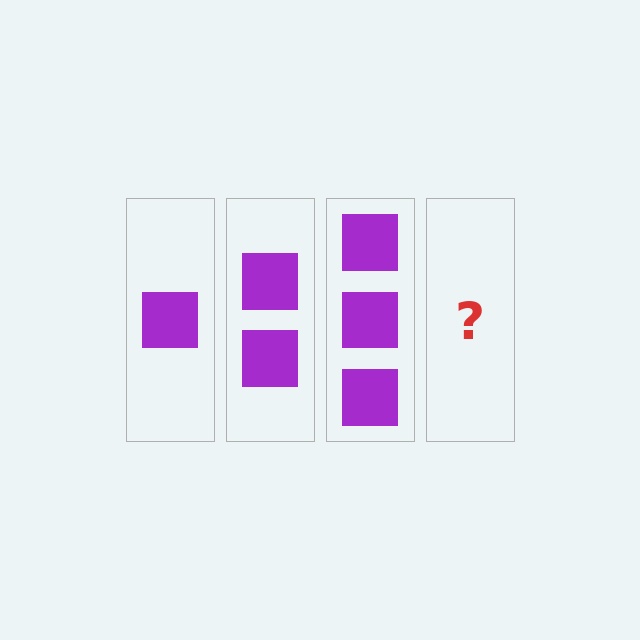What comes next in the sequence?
The next element should be 4 squares.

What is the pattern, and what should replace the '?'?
The pattern is that each step adds one more square. The '?' should be 4 squares.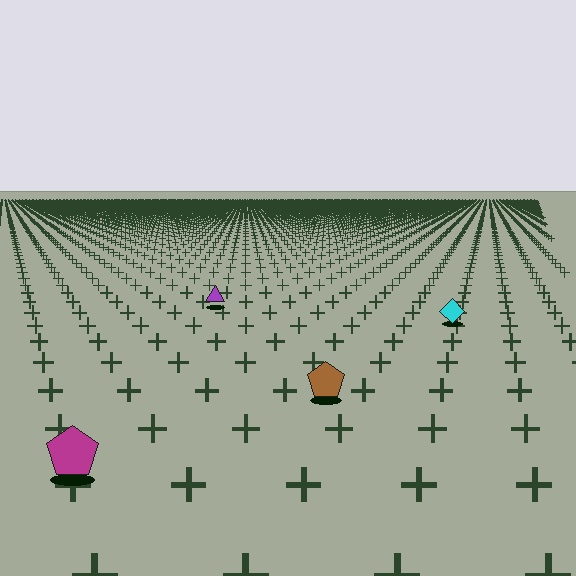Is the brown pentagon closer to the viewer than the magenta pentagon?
No. The magenta pentagon is closer — you can tell from the texture gradient: the ground texture is coarser near it.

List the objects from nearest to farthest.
From nearest to farthest: the magenta pentagon, the brown pentagon, the cyan diamond, the purple triangle.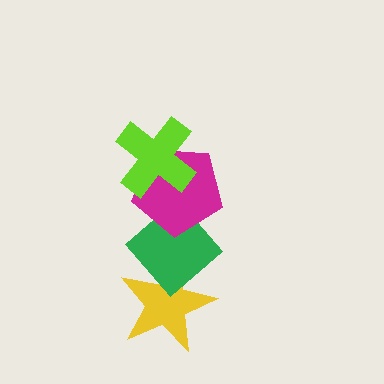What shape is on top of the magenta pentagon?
The lime cross is on top of the magenta pentagon.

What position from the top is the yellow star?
The yellow star is 4th from the top.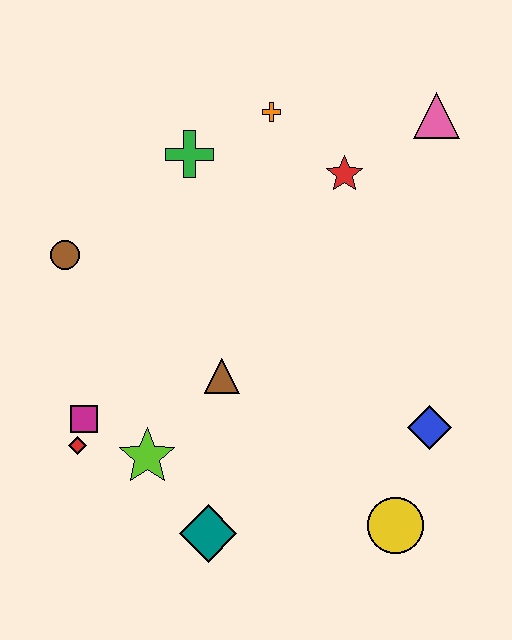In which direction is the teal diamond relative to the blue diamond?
The teal diamond is to the left of the blue diamond.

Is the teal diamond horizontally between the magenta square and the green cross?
No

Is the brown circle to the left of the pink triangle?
Yes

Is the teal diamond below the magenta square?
Yes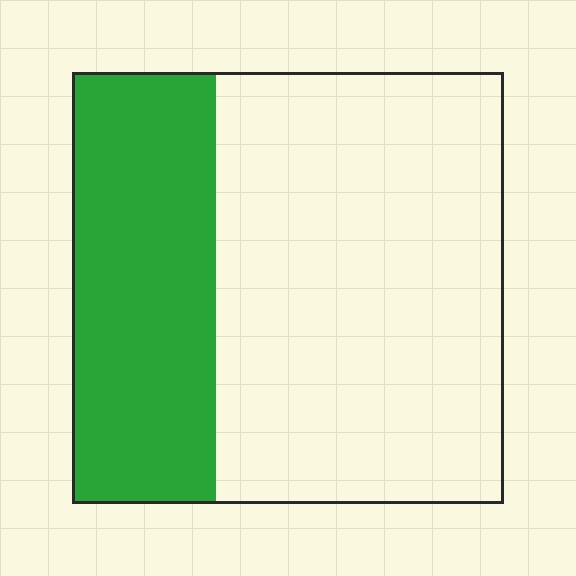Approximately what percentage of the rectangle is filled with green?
Approximately 35%.